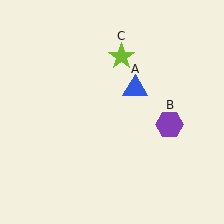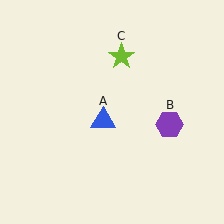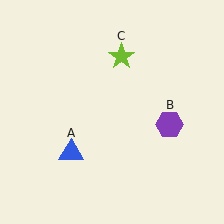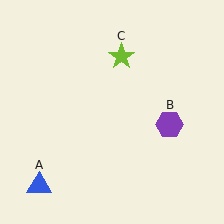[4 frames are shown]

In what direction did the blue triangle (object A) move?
The blue triangle (object A) moved down and to the left.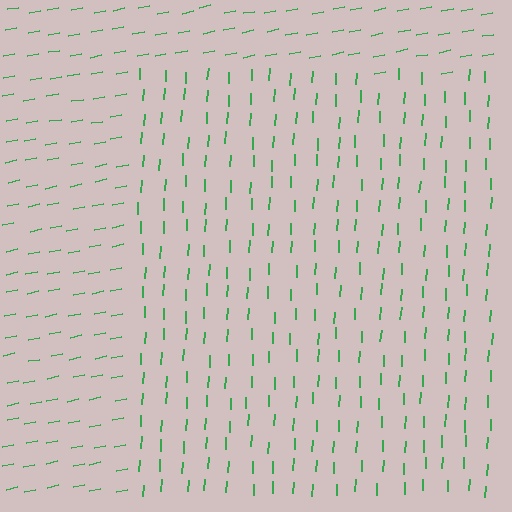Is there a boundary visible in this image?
Yes, there is a texture boundary formed by a change in line orientation.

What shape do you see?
I see a rectangle.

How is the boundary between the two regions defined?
The boundary is defined purely by a change in line orientation (approximately 76 degrees difference). All lines are the same color and thickness.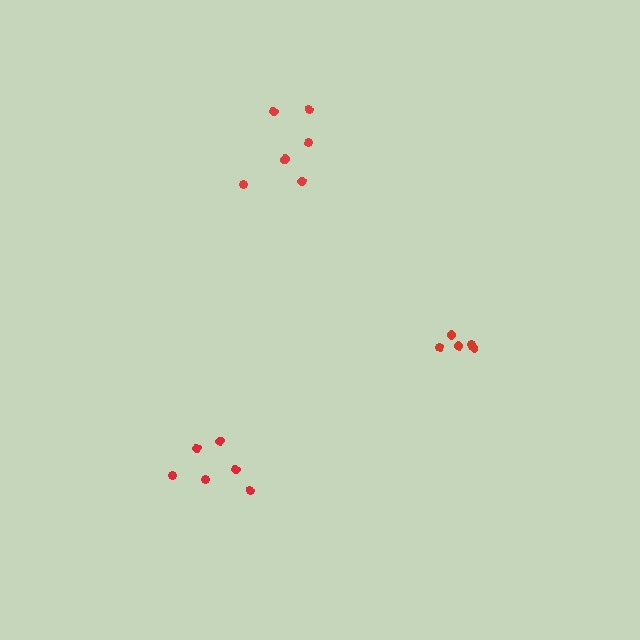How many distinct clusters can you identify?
There are 3 distinct clusters.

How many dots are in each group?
Group 1: 6 dots, Group 2: 6 dots, Group 3: 5 dots (17 total).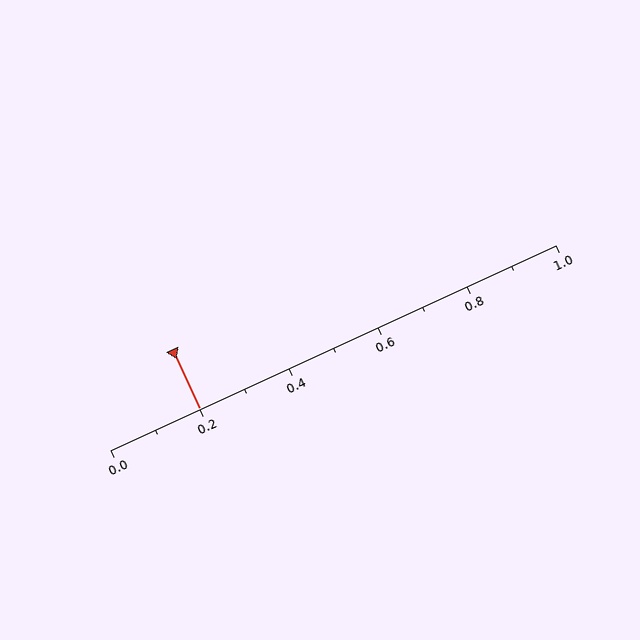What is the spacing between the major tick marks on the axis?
The major ticks are spaced 0.2 apart.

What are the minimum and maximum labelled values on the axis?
The axis runs from 0.0 to 1.0.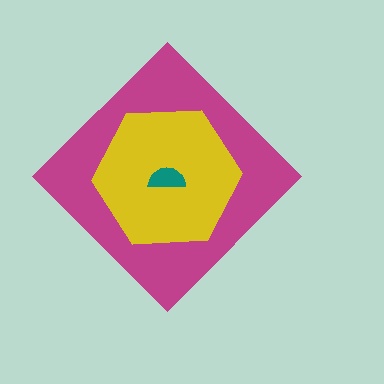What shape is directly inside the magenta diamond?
The yellow hexagon.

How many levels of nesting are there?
3.